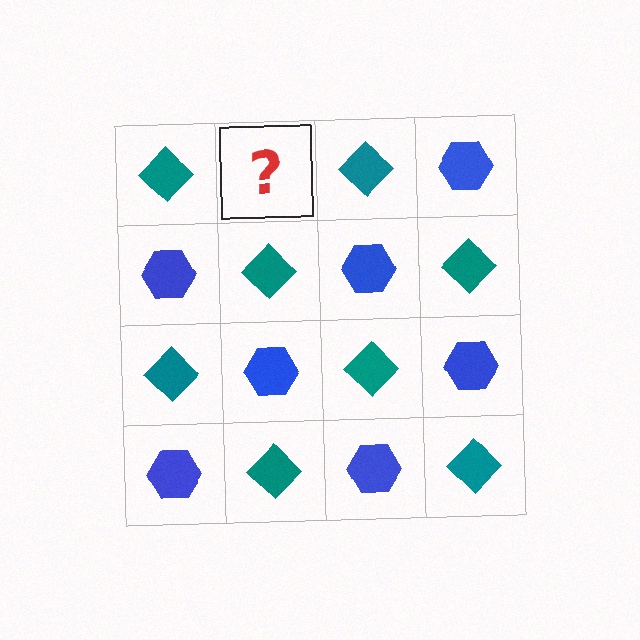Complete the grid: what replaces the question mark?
The question mark should be replaced with a blue hexagon.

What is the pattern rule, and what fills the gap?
The rule is that it alternates teal diamond and blue hexagon in a checkerboard pattern. The gap should be filled with a blue hexagon.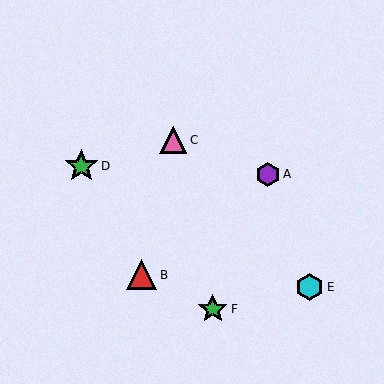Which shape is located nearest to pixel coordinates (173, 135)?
The pink triangle (labeled C) at (173, 140) is nearest to that location.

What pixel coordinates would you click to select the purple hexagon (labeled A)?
Click at (268, 174) to select the purple hexagon A.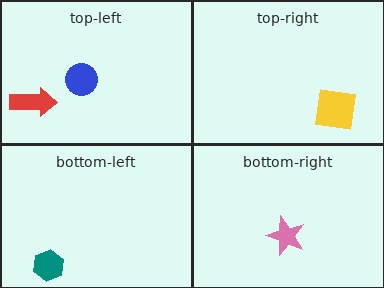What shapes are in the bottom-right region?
The pink star.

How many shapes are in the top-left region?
2.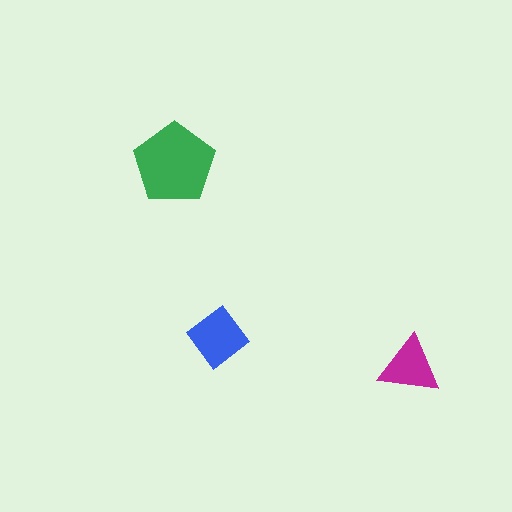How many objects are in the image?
There are 3 objects in the image.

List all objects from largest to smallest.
The green pentagon, the blue diamond, the magenta triangle.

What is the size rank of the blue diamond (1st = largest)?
2nd.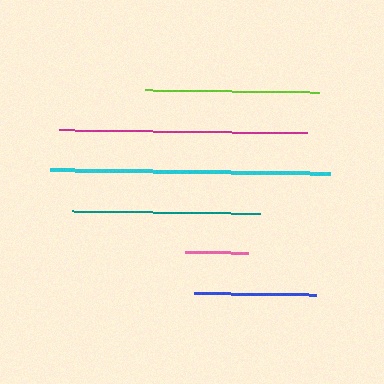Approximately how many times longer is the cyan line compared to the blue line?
The cyan line is approximately 2.3 times the length of the blue line.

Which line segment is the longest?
The cyan line is the longest at approximately 281 pixels.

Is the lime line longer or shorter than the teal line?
The teal line is longer than the lime line.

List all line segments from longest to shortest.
From longest to shortest: cyan, magenta, teal, lime, blue, pink.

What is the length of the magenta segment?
The magenta segment is approximately 248 pixels long.